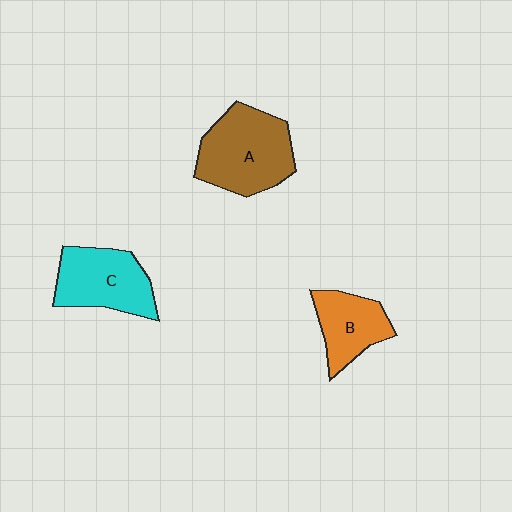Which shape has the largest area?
Shape A (brown).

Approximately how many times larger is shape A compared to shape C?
Approximately 1.2 times.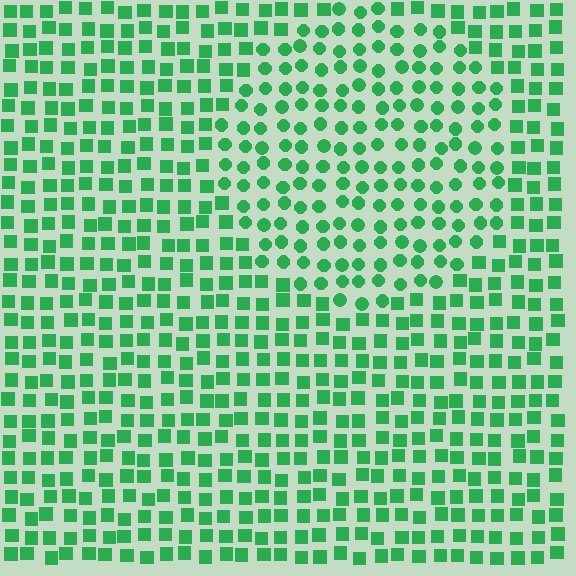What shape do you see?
I see a circle.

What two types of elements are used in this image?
The image uses circles inside the circle region and squares outside it.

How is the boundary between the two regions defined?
The boundary is defined by a change in element shape: circles inside vs. squares outside. All elements share the same color and spacing.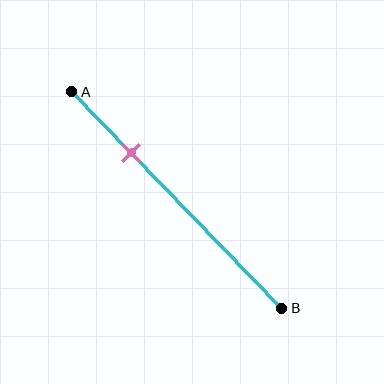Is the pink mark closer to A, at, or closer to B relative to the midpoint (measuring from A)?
The pink mark is closer to point A than the midpoint of segment AB.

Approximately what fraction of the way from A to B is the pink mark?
The pink mark is approximately 30% of the way from A to B.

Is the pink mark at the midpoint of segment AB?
No, the mark is at about 30% from A, not at the 50% midpoint.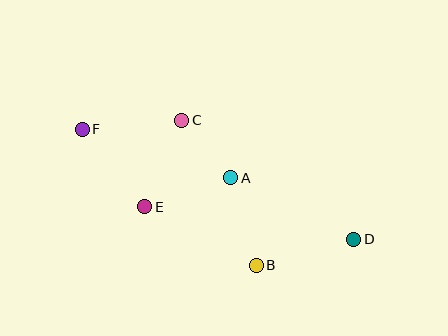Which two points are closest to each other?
Points A and C are closest to each other.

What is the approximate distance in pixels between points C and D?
The distance between C and D is approximately 209 pixels.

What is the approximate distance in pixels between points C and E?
The distance between C and E is approximately 94 pixels.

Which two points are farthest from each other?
Points D and F are farthest from each other.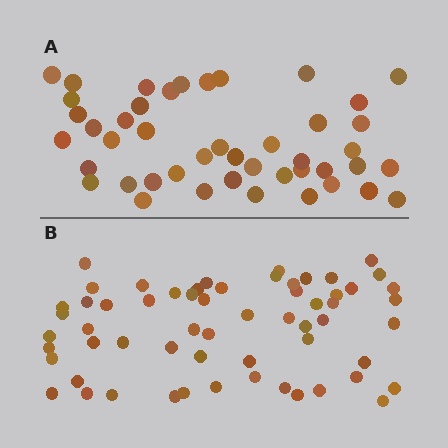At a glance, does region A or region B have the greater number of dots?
Region B (the bottom region) has more dots.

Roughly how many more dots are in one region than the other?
Region B has approximately 15 more dots than region A.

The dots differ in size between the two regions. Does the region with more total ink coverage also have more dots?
No. Region A has more total ink coverage because its dots are larger, but region B actually contains more individual dots. Total area can be misleading — the number of items is what matters here.